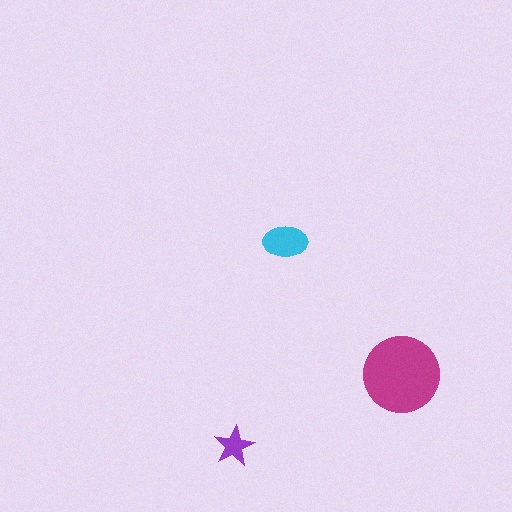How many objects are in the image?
There are 3 objects in the image.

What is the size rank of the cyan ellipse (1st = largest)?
2nd.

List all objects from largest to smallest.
The magenta circle, the cyan ellipse, the purple star.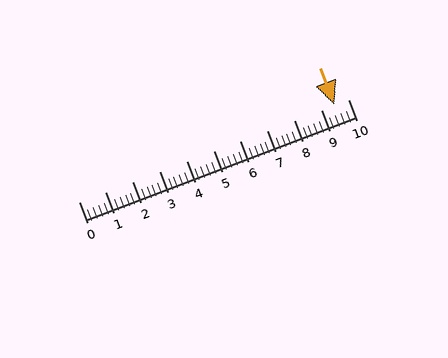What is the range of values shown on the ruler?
The ruler shows values from 0 to 10.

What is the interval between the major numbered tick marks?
The major tick marks are spaced 1 units apart.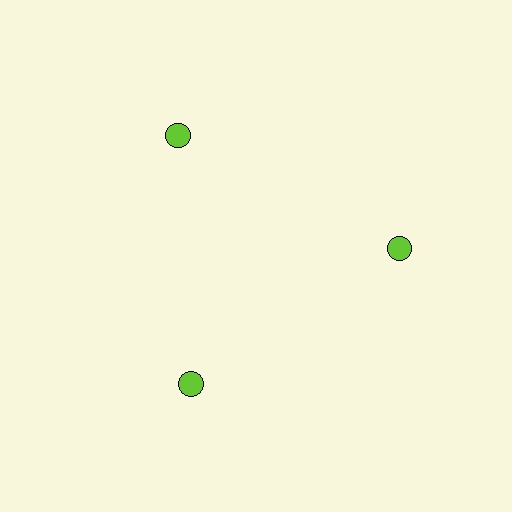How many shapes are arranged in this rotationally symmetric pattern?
There are 3 shapes, arranged in 3 groups of 1.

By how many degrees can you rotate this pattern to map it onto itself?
The pattern maps onto itself every 120 degrees of rotation.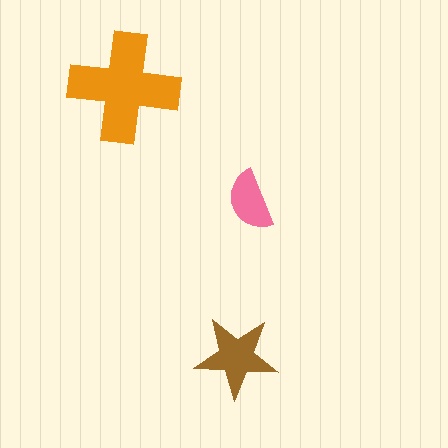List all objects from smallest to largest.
The pink semicircle, the brown star, the orange cross.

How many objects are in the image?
There are 3 objects in the image.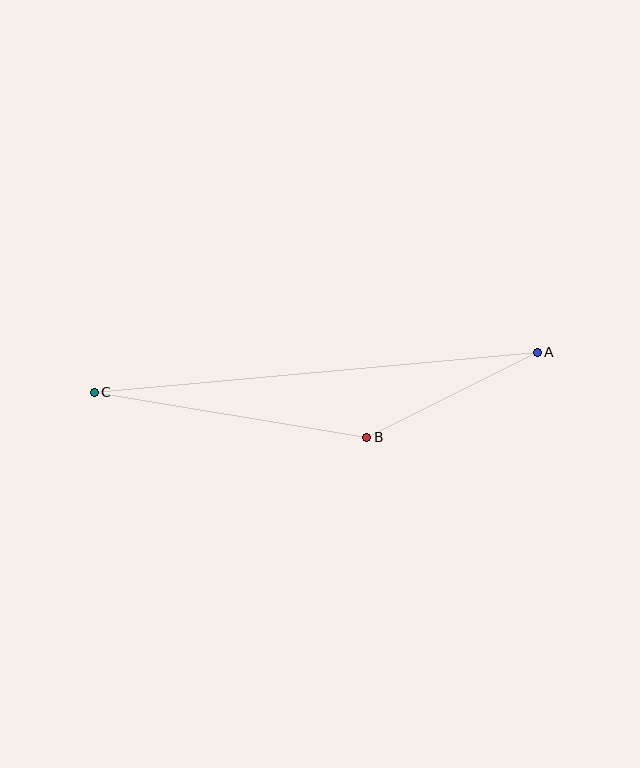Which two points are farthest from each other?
Points A and C are farthest from each other.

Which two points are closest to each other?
Points A and B are closest to each other.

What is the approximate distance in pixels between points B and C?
The distance between B and C is approximately 276 pixels.